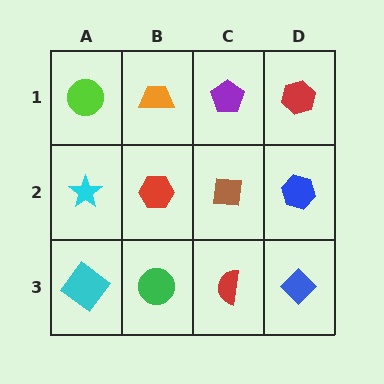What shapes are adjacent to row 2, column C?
A purple pentagon (row 1, column C), a red semicircle (row 3, column C), a red hexagon (row 2, column B), a blue hexagon (row 2, column D).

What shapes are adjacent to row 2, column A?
A lime circle (row 1, column A), a cyan diamond (row 3, column A), a red hexagon (row 2, column B).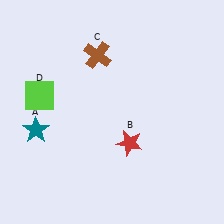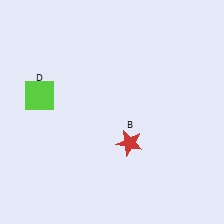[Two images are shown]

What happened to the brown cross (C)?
The brown cross (C) was removed in Image 2. It was in the top-left area of Image 1.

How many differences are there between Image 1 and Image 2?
There are 2 differences between the two images.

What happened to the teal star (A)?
The teal star (A) was removed in Image 2. It was in the bottom-left area of Image 1.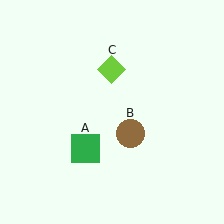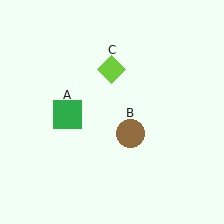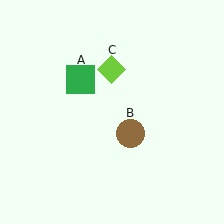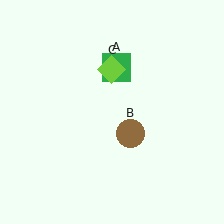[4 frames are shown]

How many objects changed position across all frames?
1 object changed position: green square (object A).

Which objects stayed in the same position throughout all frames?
Brown circle (object B) and lime diamond (object C) remained stationary.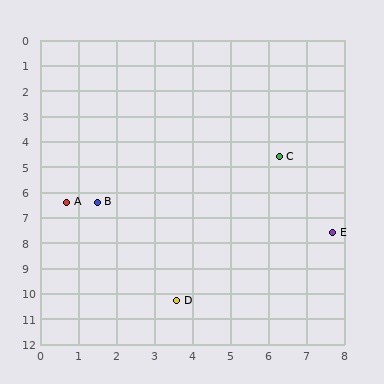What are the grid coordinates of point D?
Point D is at approximately (3.6, 10.3).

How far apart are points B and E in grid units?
Points B and E are about 6.3 grid units apart.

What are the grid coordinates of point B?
Point B is at approximately (1.5, 6.4).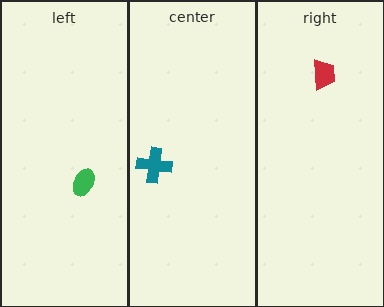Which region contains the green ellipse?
The left region.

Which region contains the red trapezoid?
The right region.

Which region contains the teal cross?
The center region.